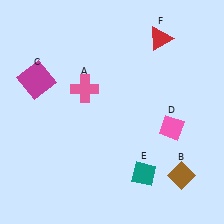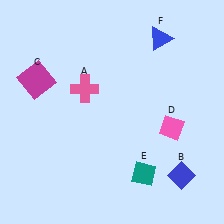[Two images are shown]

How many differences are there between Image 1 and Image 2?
There are 2 differences between the two images.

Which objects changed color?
B changed from brown to blue. F changed from red to blue.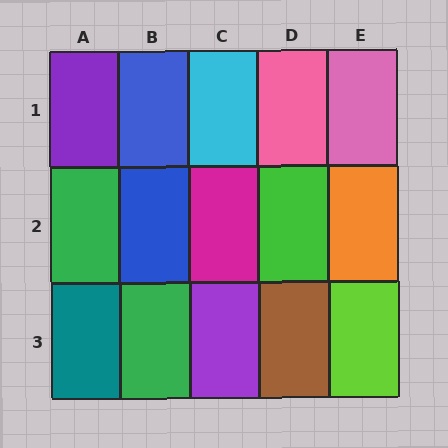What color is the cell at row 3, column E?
Lime.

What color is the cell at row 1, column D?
Pink.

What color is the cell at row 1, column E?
Pink.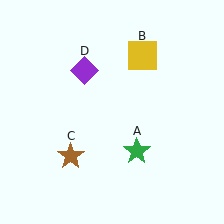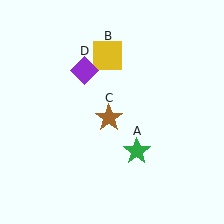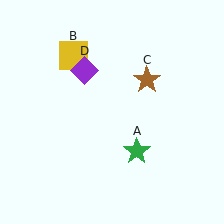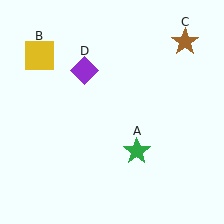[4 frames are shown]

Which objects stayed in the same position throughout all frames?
Green star (object A) and purple diamond (object D) remained stationary.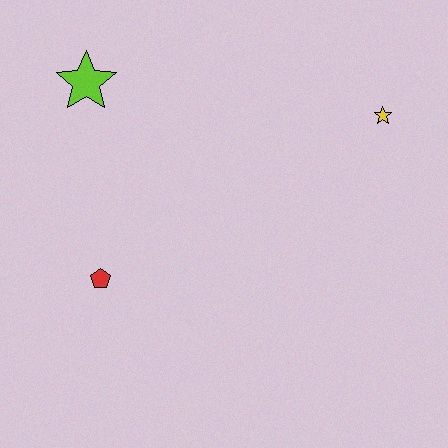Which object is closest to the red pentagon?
The lime star is closest to the red pentagon.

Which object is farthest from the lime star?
The yellow star is farthest from the lime star.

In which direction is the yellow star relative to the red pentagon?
The yellow star is to the right of the red pentagon.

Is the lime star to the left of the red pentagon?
Yes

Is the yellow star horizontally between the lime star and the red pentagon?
No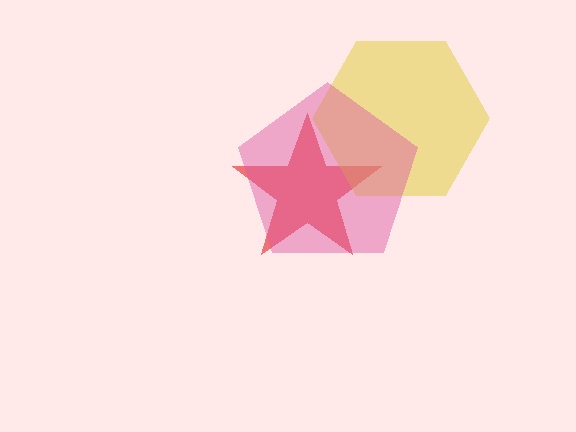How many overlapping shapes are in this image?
There are 3 overlapping shapes in the image.